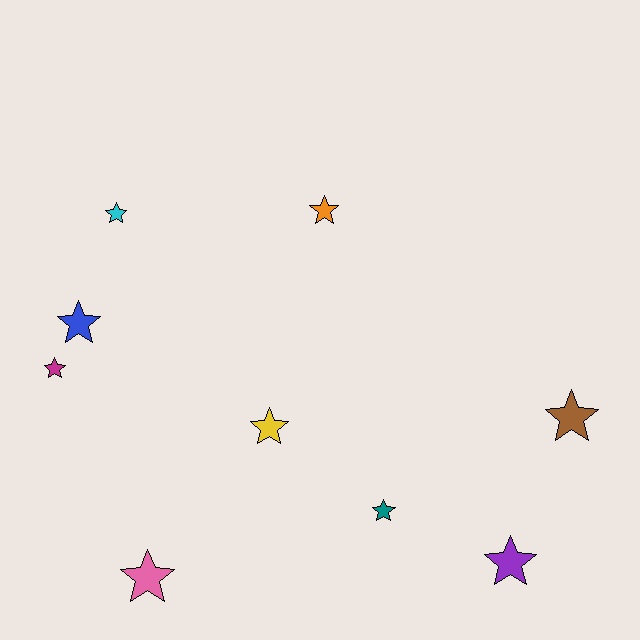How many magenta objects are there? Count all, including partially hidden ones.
There is 1 magenta object.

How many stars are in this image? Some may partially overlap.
There are 9 stars.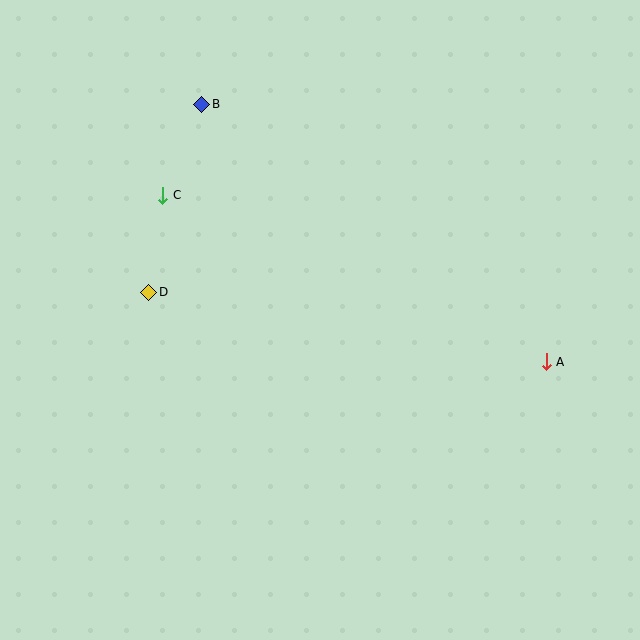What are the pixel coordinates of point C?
Point C is at (163, 195).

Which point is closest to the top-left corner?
Point B is closest to the top-left corner.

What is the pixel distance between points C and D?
The distance between C and D is 98 pixels.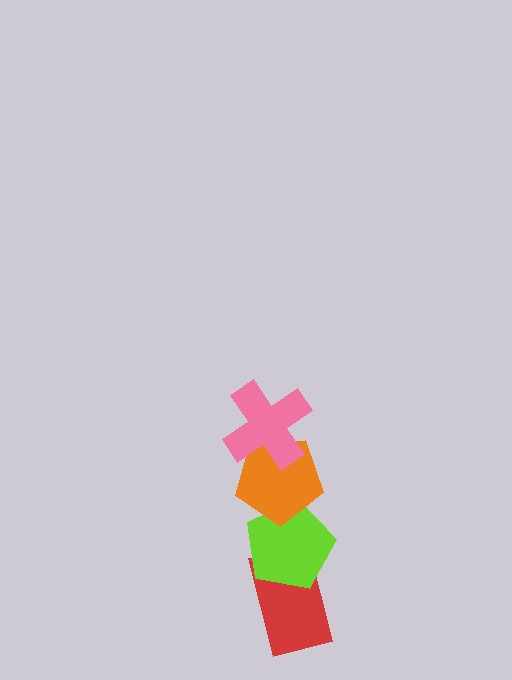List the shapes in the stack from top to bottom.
From top to bottom: the pink cross, the orange pentagon, the lime pentagon, the red rectangle.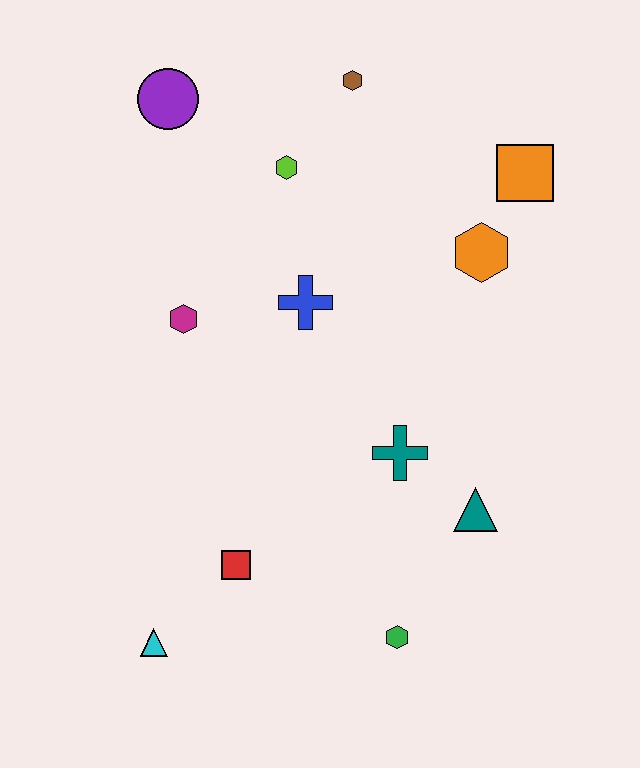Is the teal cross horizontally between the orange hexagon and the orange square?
No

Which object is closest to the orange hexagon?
The orange square is closest to the orange hexagon.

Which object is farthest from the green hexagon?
The purple circle is farthest from the green hexagon.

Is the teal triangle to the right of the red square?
Yes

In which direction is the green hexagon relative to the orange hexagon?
The green hexagon is below the orange hexagon.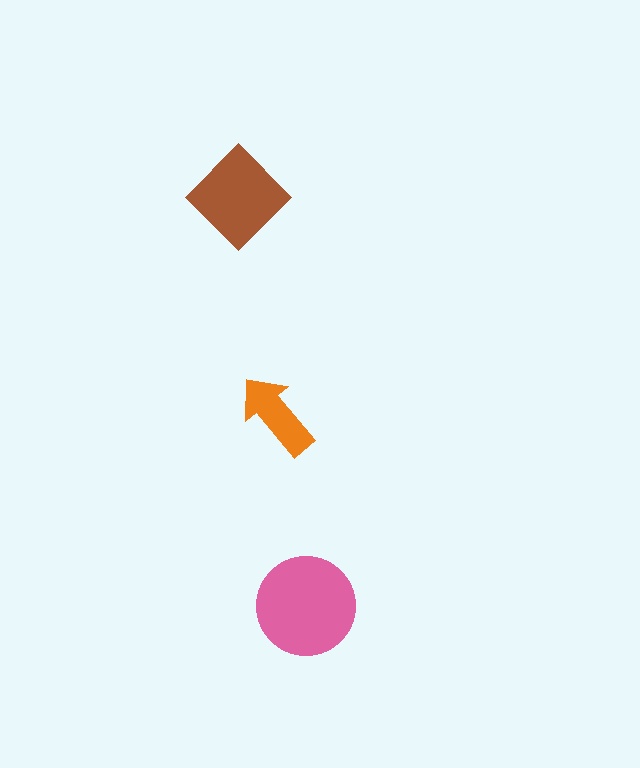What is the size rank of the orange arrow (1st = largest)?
3rd.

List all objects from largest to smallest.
The pink circle, the brown diamond, the orange arrow.